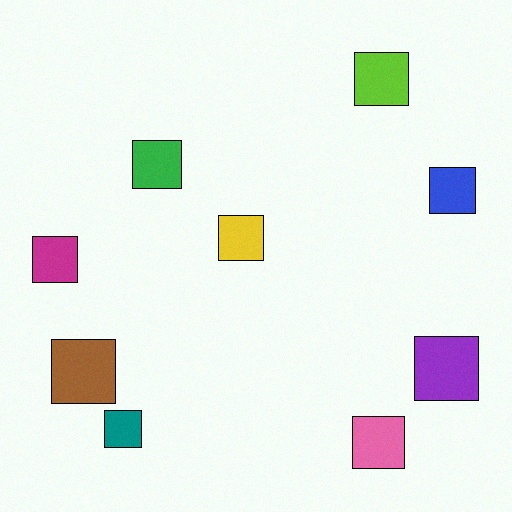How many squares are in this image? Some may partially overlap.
There are 9 squares.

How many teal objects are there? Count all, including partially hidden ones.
There is 1 teal object.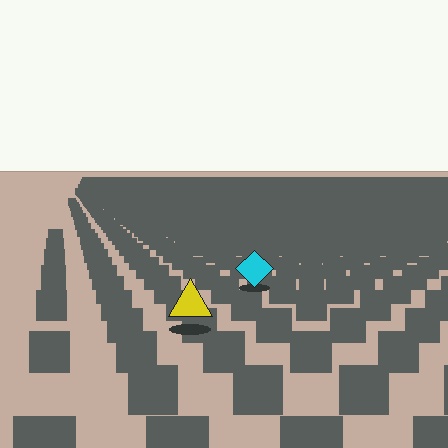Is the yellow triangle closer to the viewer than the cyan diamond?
Yes. The yellow triangle is closer — you can tell from the texture gradient: the ground texture is coarser near it.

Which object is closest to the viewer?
The yellow triangle is closest. The texture marks near it are larger and more spread out.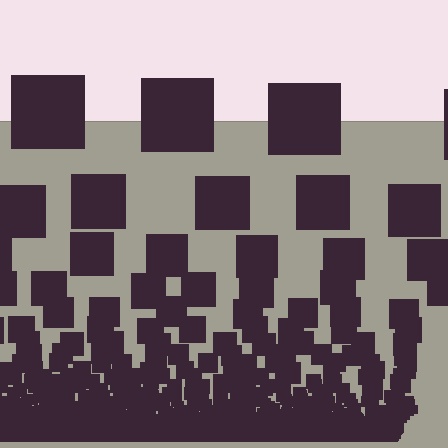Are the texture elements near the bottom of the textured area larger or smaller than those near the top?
Smaller. The gradient is inverted — elements near the bottom are smaller and denser.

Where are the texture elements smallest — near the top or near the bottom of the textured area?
Near the bottom.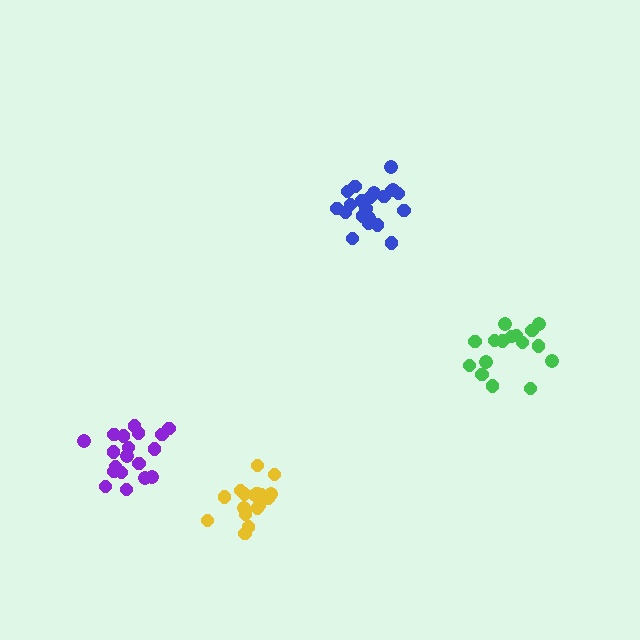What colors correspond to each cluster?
The clusters are colored: purple, blue, green, yellow.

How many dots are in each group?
Group 1: 19 dots, Group 2: 21 dots, Group 3: 16 dots, Group 4: 17 dots (73 total).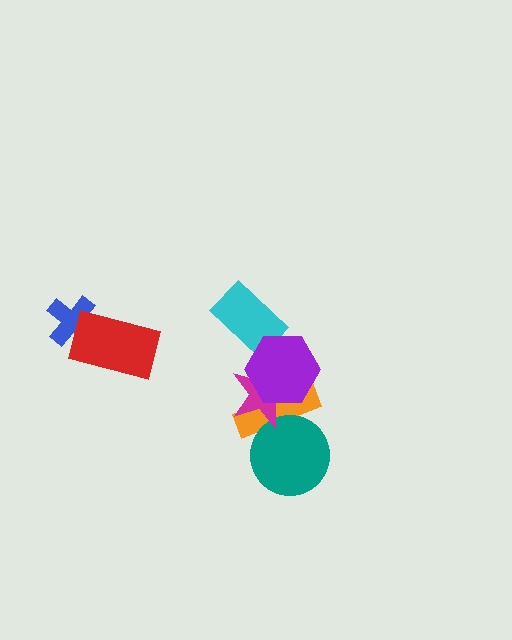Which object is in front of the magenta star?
The purple hexagon is in front of the magenta star.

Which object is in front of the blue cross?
The red rectangle is in front of the blue cross.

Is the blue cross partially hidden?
Yes, it is partially covered by another shape.